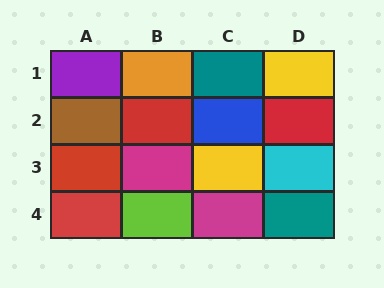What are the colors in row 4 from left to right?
Red, lime, magenta, teal.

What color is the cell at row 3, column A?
Red.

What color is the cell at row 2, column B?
Red.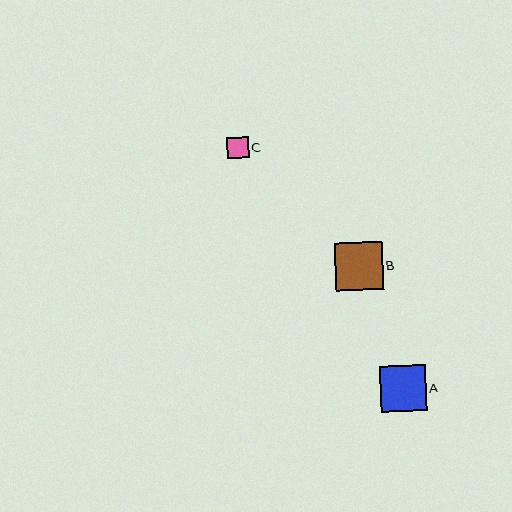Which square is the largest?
Square B is the largest with a size of approximately 48 pixels.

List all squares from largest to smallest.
From largest to smallest: B, A, C.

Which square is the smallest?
Square C is the smallest with a size of approximately 21 pixels.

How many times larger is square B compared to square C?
Square B is approximately 2.2 times the size of square C.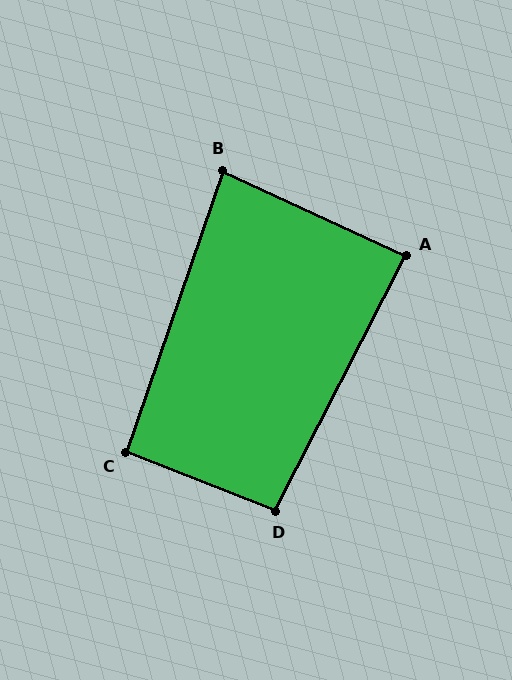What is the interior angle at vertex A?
Approximately 88 degrees (approximately right).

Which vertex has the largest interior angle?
D, at approximately 96 degrees.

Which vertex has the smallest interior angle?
B, at approximately 84 degrees.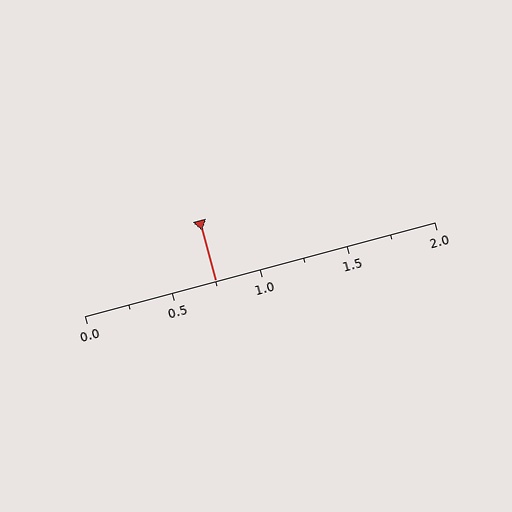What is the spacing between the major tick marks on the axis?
The major ticks are spaced 0.5 apart.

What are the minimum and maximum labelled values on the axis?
The axis runs from 0.0 to 2.0.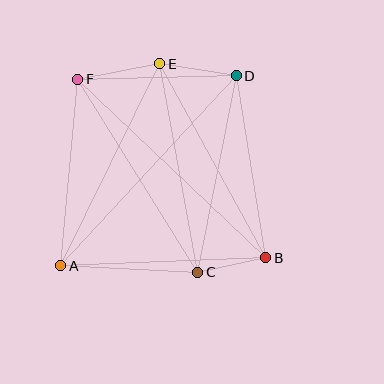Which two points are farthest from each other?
Points B and F are farthest from each other.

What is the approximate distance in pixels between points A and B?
The distance between A and B is approximately 205 pixels.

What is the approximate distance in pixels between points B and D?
The distance between B and D is approximately 184 pixels.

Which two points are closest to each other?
Points B and C are closest to each other.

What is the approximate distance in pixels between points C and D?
The distance between C and D is approximately 200 pixels.